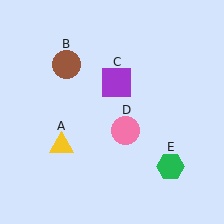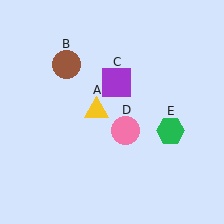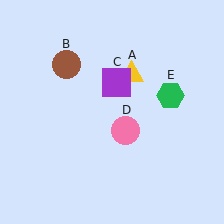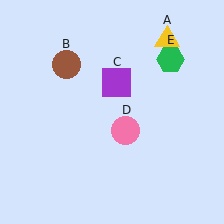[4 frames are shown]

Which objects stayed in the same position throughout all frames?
Brown circle (object B) and purple square (object C) and pink circle (object D) remained stationary.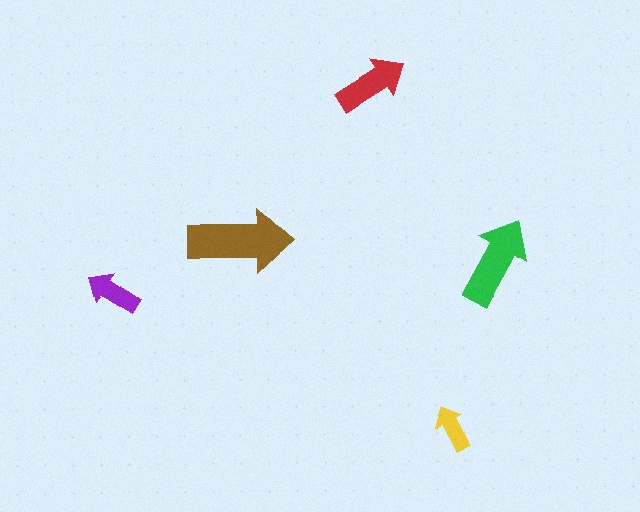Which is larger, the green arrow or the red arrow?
The green one.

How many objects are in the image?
There are 5 objects in the image.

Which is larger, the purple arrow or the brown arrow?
The brown one.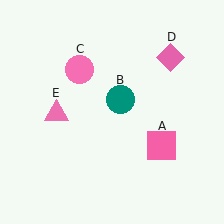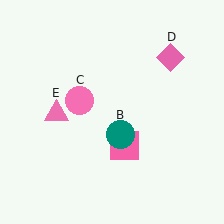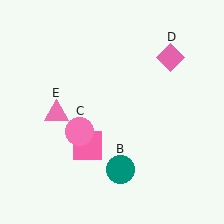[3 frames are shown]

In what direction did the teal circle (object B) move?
The teal circle (object B) moved down.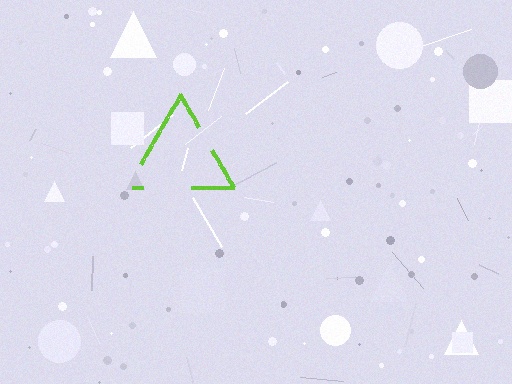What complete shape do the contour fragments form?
The contour fragments form a triangle.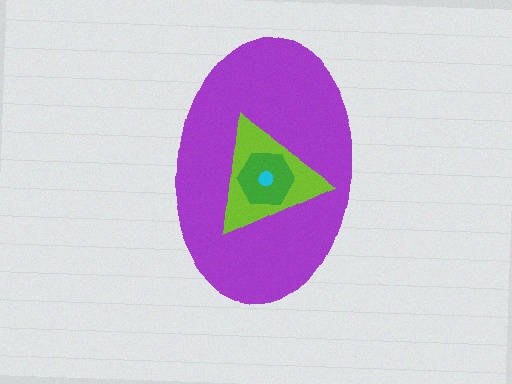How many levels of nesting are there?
4.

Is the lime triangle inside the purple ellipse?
Yes.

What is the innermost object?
The cyan circle.